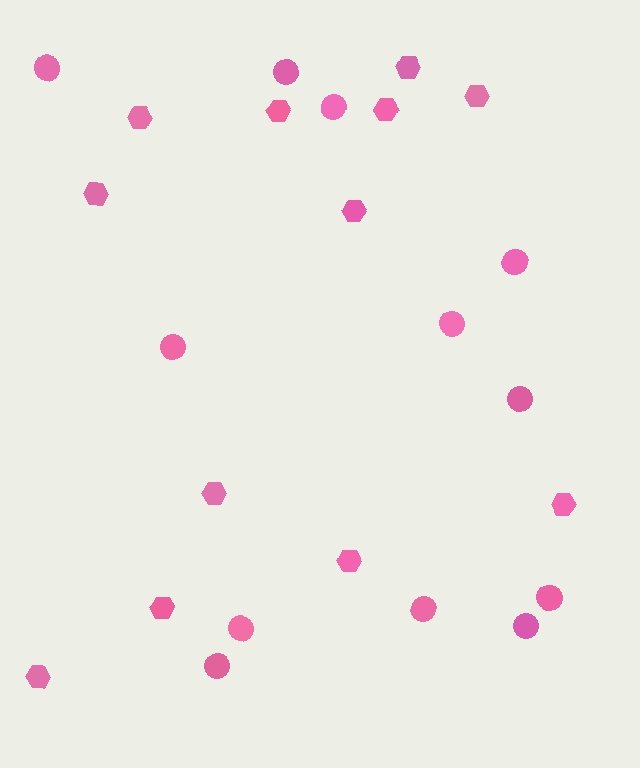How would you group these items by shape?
There are 2 groups: one group of hexagons (12) and one group of circles (12).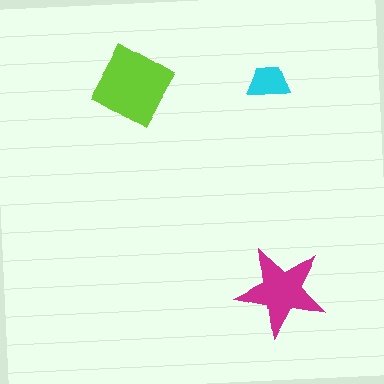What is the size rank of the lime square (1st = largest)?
1st.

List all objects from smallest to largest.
The cyan trapezoid, the magenta star, the lime square.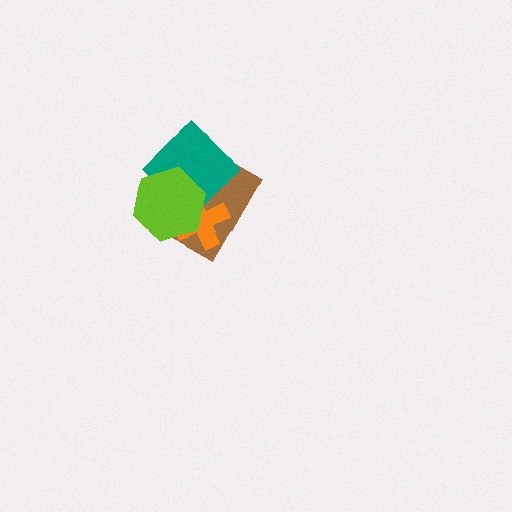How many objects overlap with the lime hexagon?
3 objects overlap with the lime hexagon.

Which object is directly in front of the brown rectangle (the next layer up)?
The orange cross is directly in front of the brown rectangle.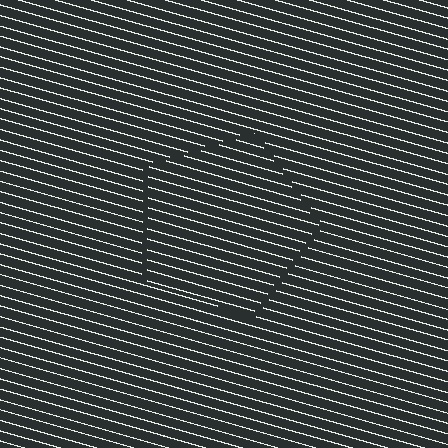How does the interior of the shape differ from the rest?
The interior of the shape contains the same grating, shifted by half a period — the contour is defined by the phase discontinuity where line-ends from the inner and outer gratings abut.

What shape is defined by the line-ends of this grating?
An illusory pentagon. The interior of the shape contains the same grating, shifted by half a period — the contour is defined by the phase discontinuity where line-ends from the inner and outer gratings abut.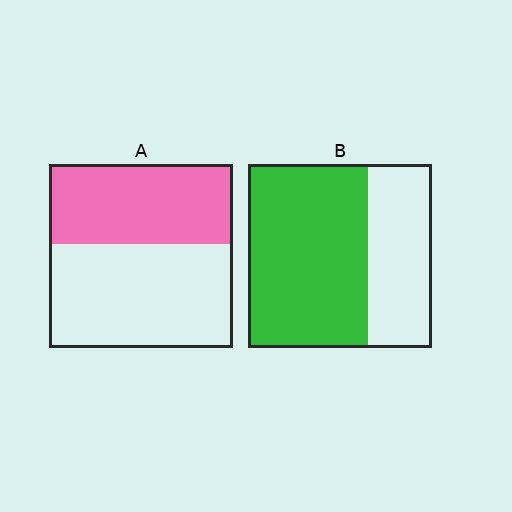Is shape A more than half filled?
No.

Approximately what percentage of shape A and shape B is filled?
A is approximately 45% and B is approximately 65%.